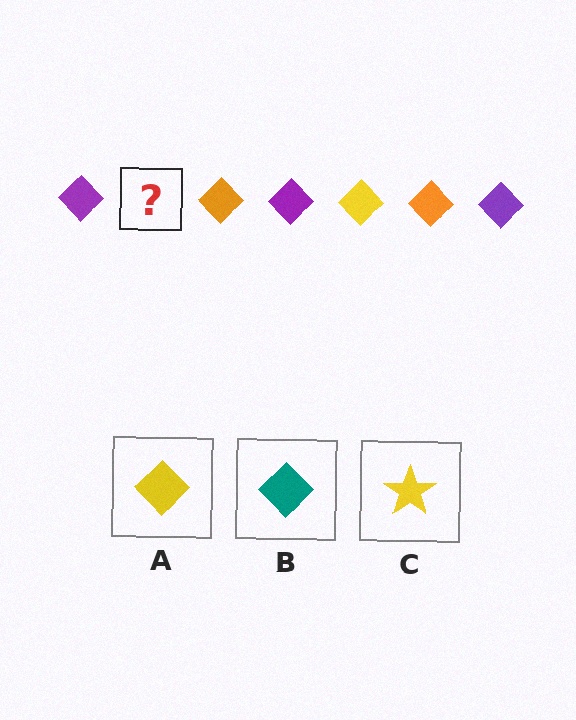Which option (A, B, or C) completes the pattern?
A.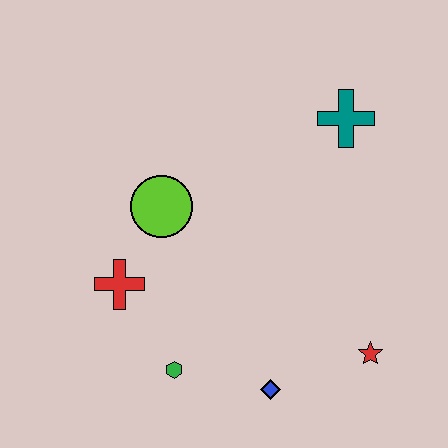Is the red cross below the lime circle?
Yes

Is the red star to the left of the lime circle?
No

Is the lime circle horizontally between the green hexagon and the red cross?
Yes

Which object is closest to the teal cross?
The lime circle is closest to the teal cross.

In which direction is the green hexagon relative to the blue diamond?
The green hexagon is to the left of the blue diamond.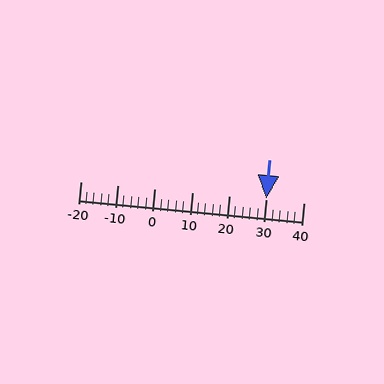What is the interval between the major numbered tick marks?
The major tick marks are spaced 10 units apart.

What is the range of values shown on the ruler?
The ruler shows values from -20 to 40.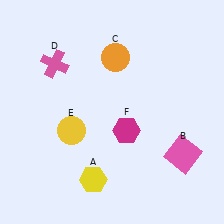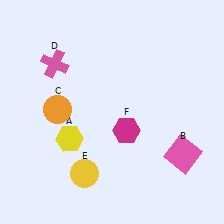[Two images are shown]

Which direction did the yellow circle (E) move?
The yellow circle (E) moved down.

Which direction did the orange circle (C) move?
The orange circle (C) moved left.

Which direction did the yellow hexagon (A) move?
The yellow hexagon (A) moved up.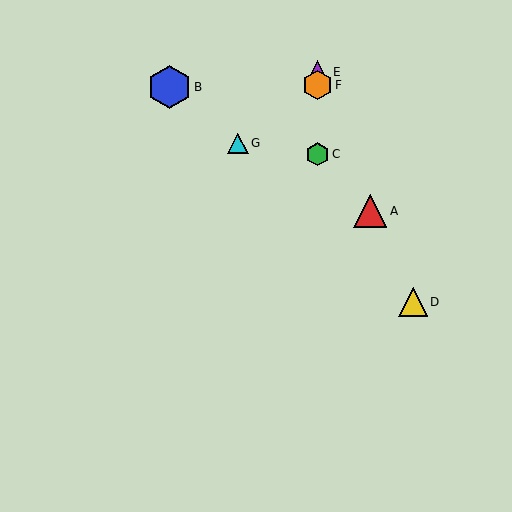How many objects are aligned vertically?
3 objects (C, E, F) are aligned vertically.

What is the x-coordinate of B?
Object B is at x≈169.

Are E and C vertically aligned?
Yes, both are at x≈318.